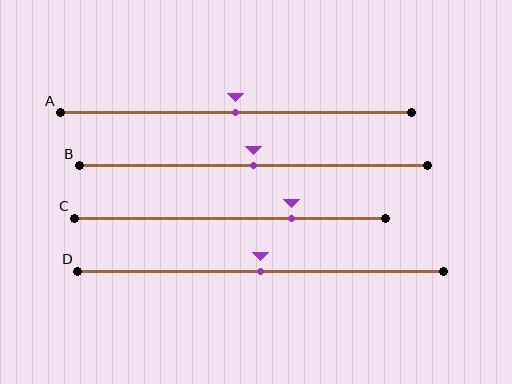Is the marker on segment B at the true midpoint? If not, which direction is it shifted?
Yes, the marker on segment B is at the true midpoint.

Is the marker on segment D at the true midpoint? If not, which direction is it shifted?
Yes, the marker on segment D is at the true midpoint.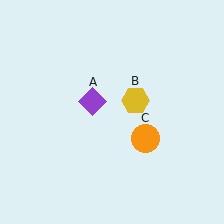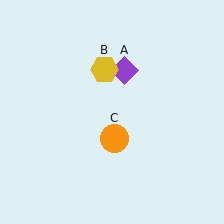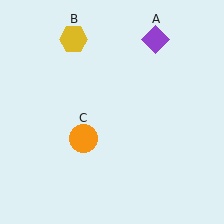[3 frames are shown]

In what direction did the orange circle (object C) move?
The orange circle (object C) moved left.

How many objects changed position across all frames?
3 objects changed position: purple diamond (object A), yellow hexagon (object B), orange circle (object C).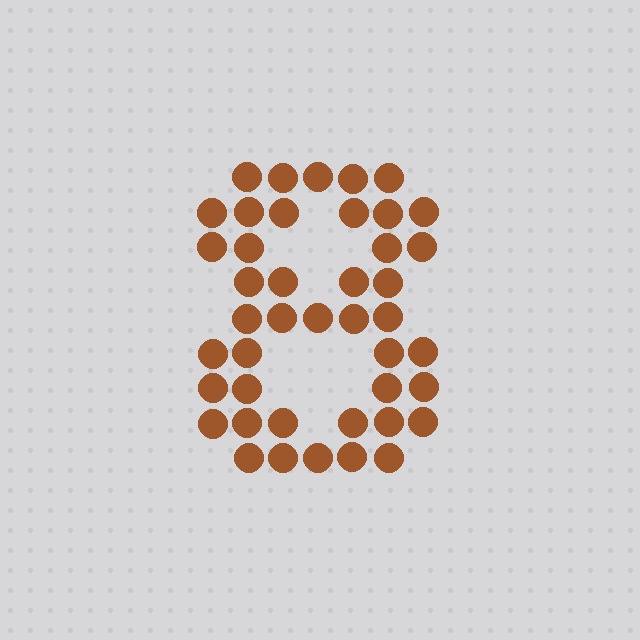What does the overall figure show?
The overall figure shows the digit 8.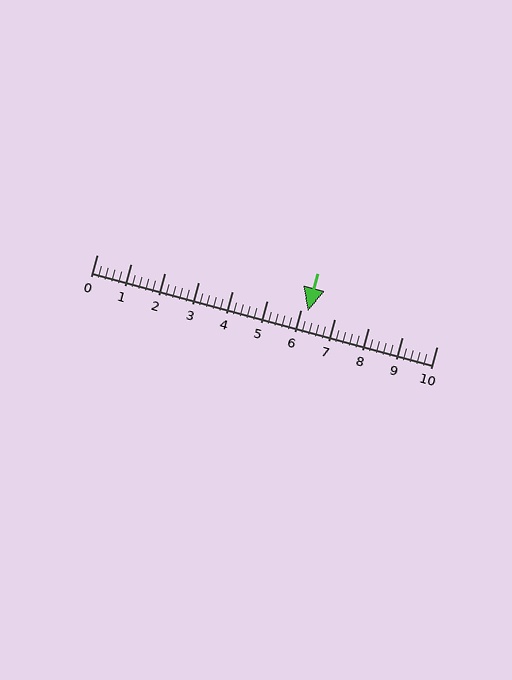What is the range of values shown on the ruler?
The ruler shows values from 0 to 10.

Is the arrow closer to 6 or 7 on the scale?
The arrow is closer to 6.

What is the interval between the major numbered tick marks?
The major tick marks are spaced 1 units apart.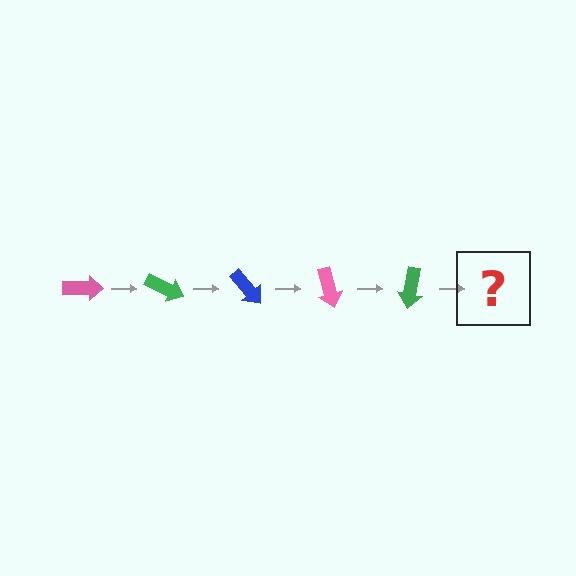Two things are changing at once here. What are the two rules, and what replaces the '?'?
The two rules are that it rotates 25 degrees each step and the color cycles through pink, green, and blue. The '?' should be a blue arrow, rotated 125 degrees from the start.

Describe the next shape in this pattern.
It should be a blue arrow, rotated 125 degrees from the start.